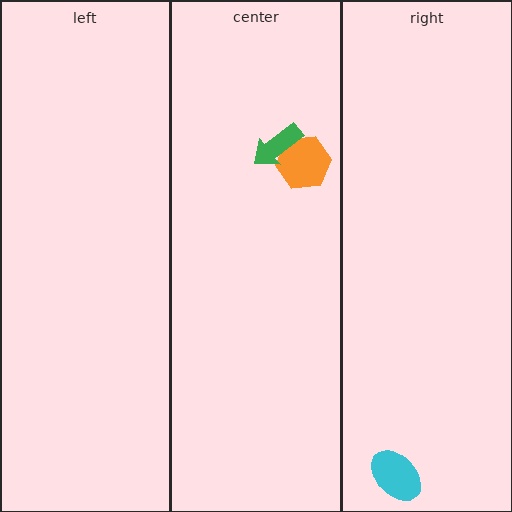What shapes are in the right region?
The cyan ellipse.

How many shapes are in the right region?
1.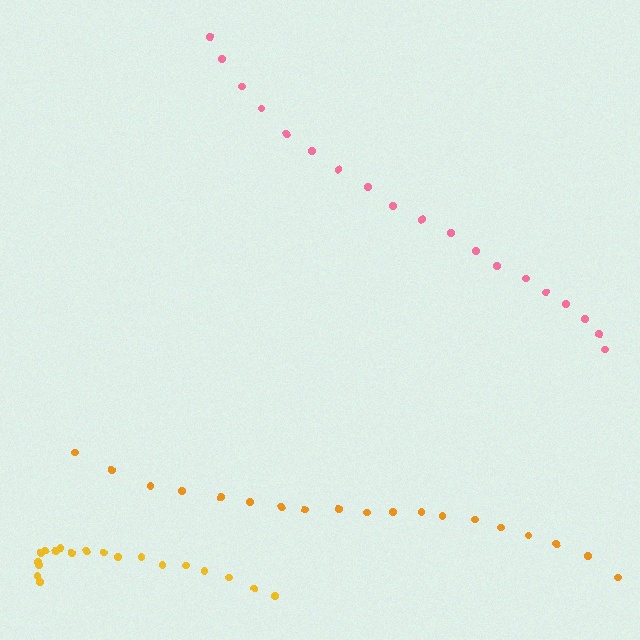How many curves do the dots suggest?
There are 3 distinct paths.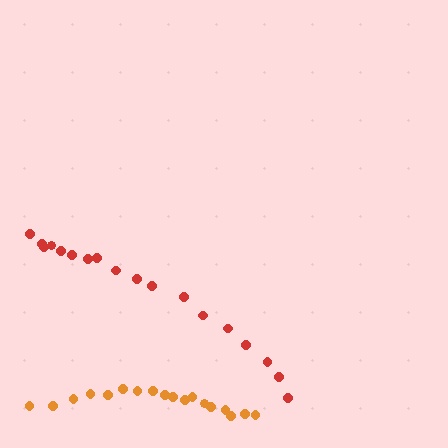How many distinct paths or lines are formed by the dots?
There are 2 distinct paths.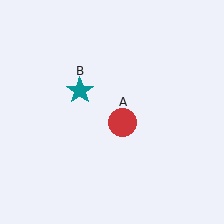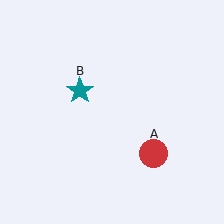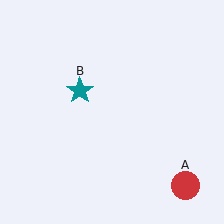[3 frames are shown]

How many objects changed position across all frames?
1 object changed position: red circle (object A).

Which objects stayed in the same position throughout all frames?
Teal star (object B) remained stationary.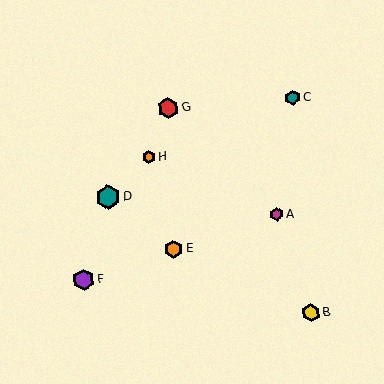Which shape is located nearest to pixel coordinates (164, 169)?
The orange hexagon (labeled H) at (149, 157) is nearest to that location.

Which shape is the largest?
The teal hexagon (labeled D) is the largest.